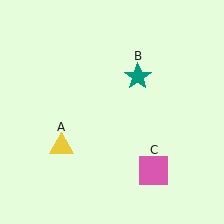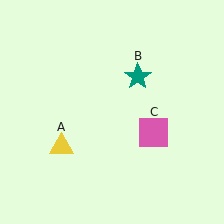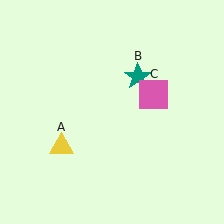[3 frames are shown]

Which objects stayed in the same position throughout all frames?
Yellow triangle (object A) and teal star (object B) remained stationary.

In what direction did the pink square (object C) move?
The pink square (object C) moved up.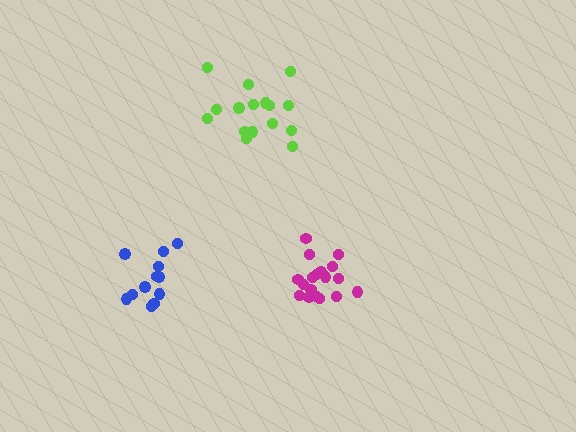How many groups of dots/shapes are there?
There are 3 groups.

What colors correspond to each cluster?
The clusters are colored: magenta, lime, blue.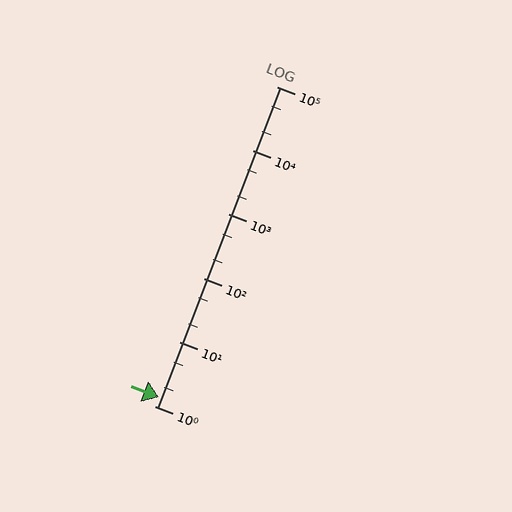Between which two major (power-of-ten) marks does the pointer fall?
The pointer is between 1 and 10.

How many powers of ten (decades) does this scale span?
The scale spans 5 decades, from 1 to 100000.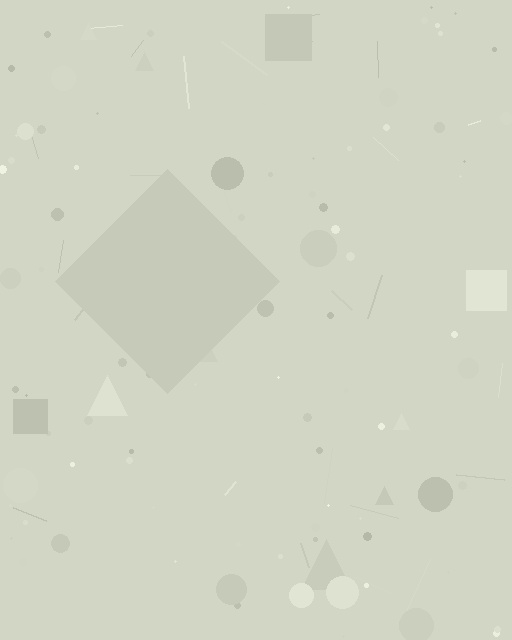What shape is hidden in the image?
A diamond is hidden in the image.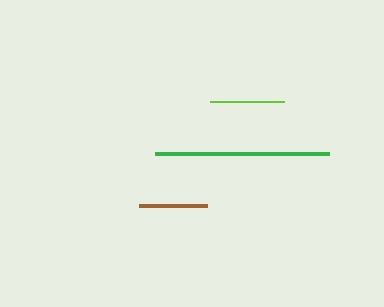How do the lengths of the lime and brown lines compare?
The lime and brown lines are approximately the same length.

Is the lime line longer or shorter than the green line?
The green line is longer than the lime line.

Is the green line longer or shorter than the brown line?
The green line is longer than the brown line.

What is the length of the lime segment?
The lime segment is approximately 74 pixels long.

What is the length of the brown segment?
The brown segment is approximately 68 pixels long.